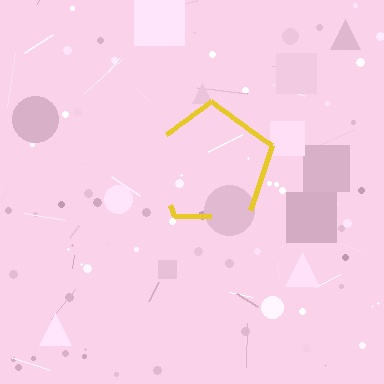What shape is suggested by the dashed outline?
The dashed outline suggests a pentagon.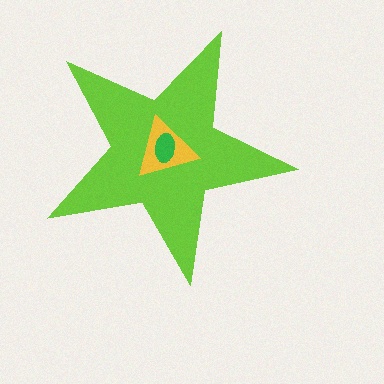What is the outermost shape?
The lime star.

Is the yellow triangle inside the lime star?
Yes.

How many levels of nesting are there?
3.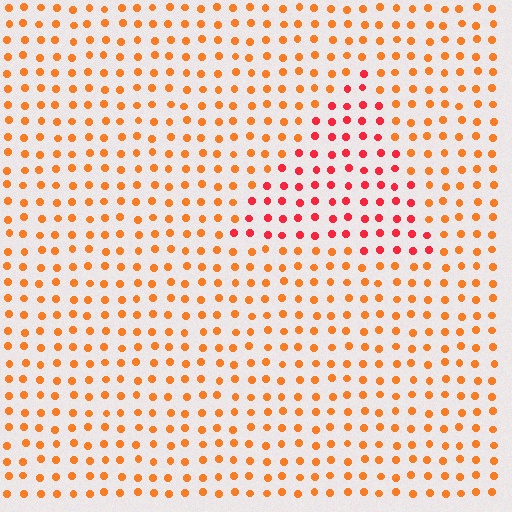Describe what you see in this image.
The image is filled with small orange elements in a uniform arrangement. A triangle-shaped region is visible where the elements are tinted to a slightly different hue, forming a subtle color boundary.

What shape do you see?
I see a triangle.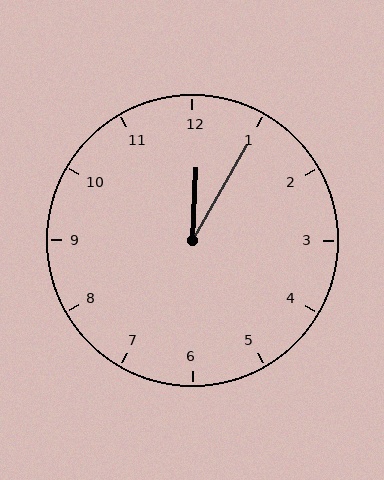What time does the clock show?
12:05.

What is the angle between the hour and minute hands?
Approximately 28 degrees.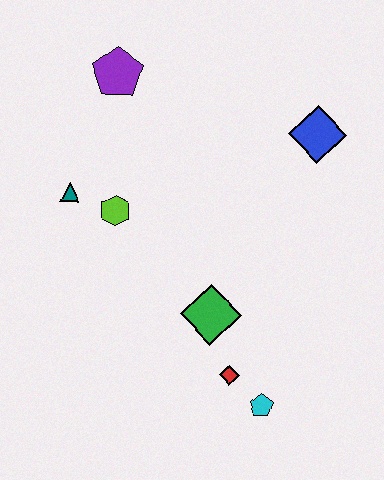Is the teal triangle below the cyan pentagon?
No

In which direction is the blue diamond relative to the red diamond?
The blue diamond is above the red diamond.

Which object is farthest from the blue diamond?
The cyan pentagon is farthest from the blue diamond.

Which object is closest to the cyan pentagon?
The red diamond is closest to the cyan pentagon.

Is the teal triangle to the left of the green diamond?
Yes